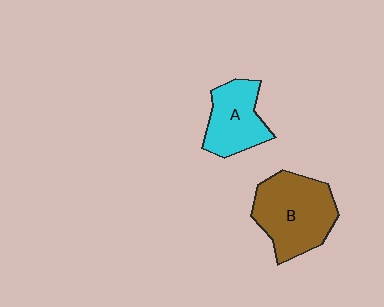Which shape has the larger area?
Shape B (brown).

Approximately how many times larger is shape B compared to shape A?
Approximately 1.5 times.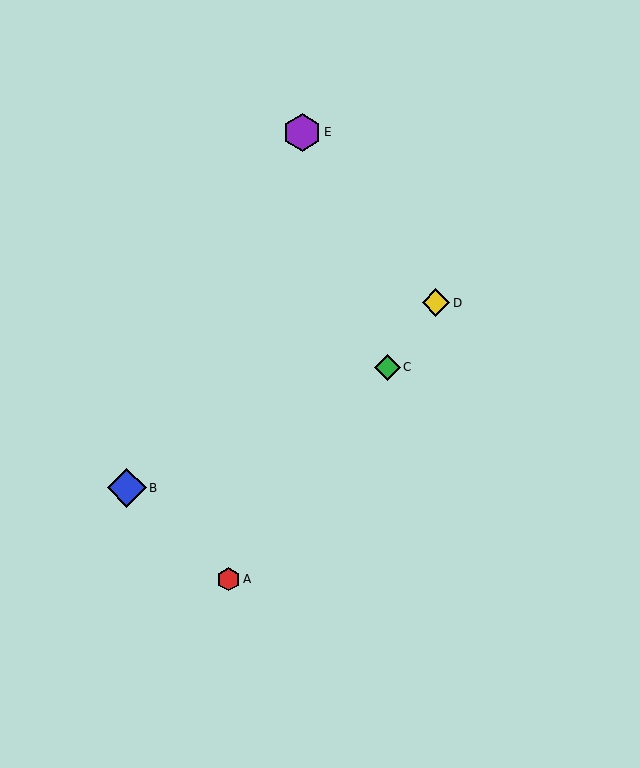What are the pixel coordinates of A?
Object A is at (228, 579).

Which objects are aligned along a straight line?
Objects A, C, D are aligned along a straight line.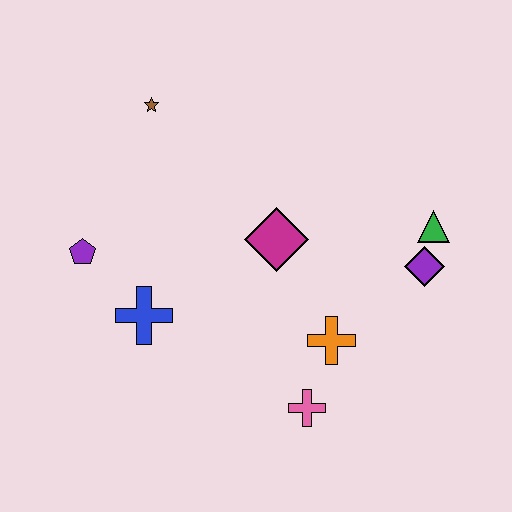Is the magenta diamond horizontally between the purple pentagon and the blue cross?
No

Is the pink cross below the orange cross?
Yes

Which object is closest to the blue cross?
The purple pentagon is closest to the blue cross.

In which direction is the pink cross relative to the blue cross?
The pink cross is to the right of the blue cross.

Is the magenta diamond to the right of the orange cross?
No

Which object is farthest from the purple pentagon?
The green triangle is farthest from the purple pentagon.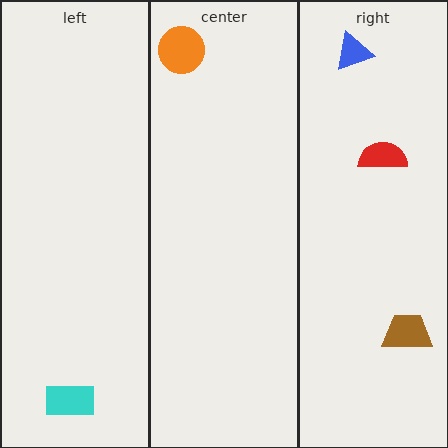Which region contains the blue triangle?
The right region.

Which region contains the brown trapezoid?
The right region.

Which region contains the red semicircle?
The right region.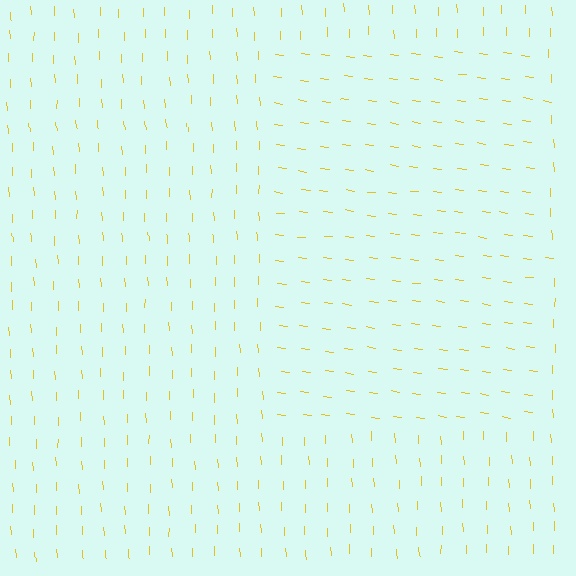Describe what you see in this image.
The image is filled with small yellow line segments. A rectangle region in the image has lines oriented differently from the surrounding lines, creating a visible texture boundary.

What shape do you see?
I see a rectangle.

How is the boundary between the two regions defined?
The boundary is defined purely by a change in line orientation (approximately 80 degrees difference). All lines are the same color and thickness.